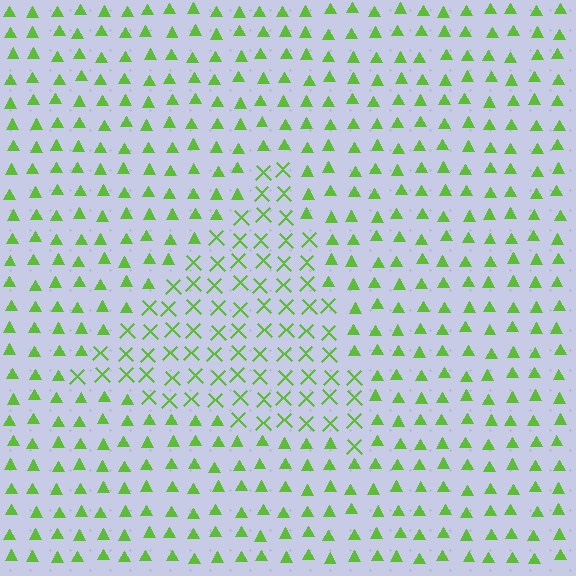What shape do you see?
I see a triangle.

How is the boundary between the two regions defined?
The boundary is defined by a change in element shape: X marks inside vs. triangles outside. All elements share the same color and spacing.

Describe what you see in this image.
The image is filled with small lime elements arranged in a uniform grid. A triangle-shaped region contains X marks, while the surrounding area contains triangles. The boundary is defined purely by the change in element shape.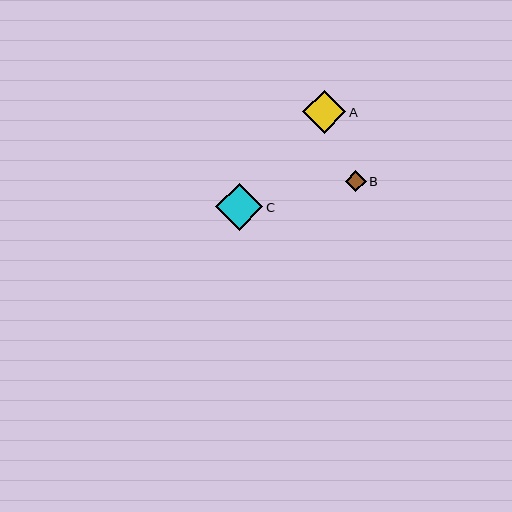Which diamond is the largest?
Diamond C is the largest with a size of approximately 47 pixels.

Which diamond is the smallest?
Diamond B is the smallest with a size of approximately 21 pixels.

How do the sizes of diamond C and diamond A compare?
Diamond C and diamond A are approximately the same size.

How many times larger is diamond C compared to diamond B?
Diamond C is approximately 2.2 times the size of diamond B.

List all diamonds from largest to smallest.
From largest to smallest: C, A, B.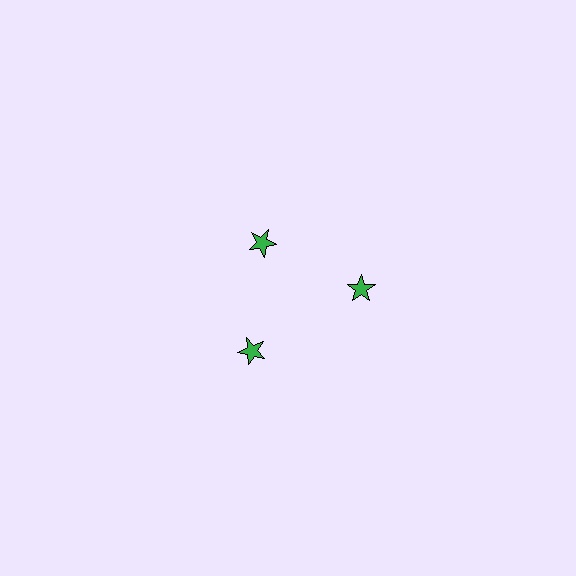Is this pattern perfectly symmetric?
No. The 3 green stars are arranged in a ring, but one element near the 11 o'clock position is pulled inward toward the center, breaking the 3-fold rotational symmetry.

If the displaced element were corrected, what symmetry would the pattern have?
It would have 3-fold rotational symmetry — the pattern would map onto itself every 120 degrees.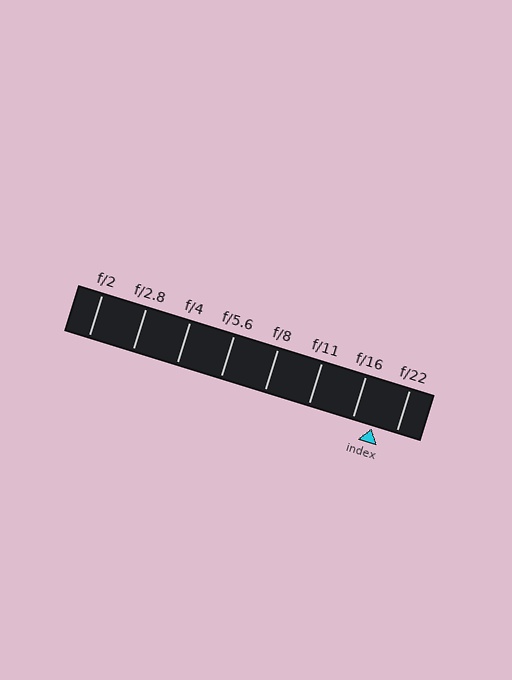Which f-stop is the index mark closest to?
The index mark is closest to f/16.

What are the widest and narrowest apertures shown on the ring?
The widest aperture shown is f/2 and the narrowest is f/22.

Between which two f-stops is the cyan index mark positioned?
The index mark is between f/16 and f/22.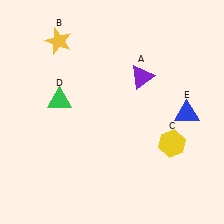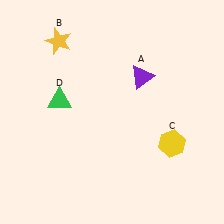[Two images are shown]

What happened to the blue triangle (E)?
The blue triangle (E) was removed in Image 2. It was in the bottom-right area of Image 1.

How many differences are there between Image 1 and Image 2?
There is 1 difference between the two images.